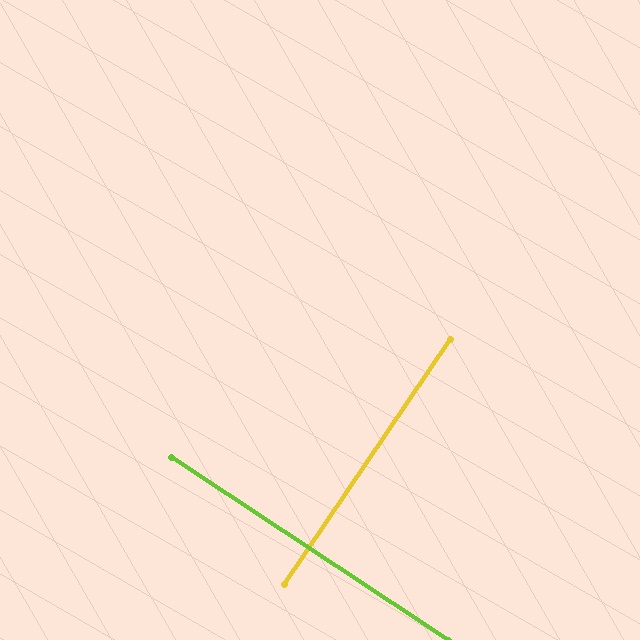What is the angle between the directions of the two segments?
Approximately 89 degrees.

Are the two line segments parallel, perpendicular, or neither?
Perpendicular — they meet at approximately 89°.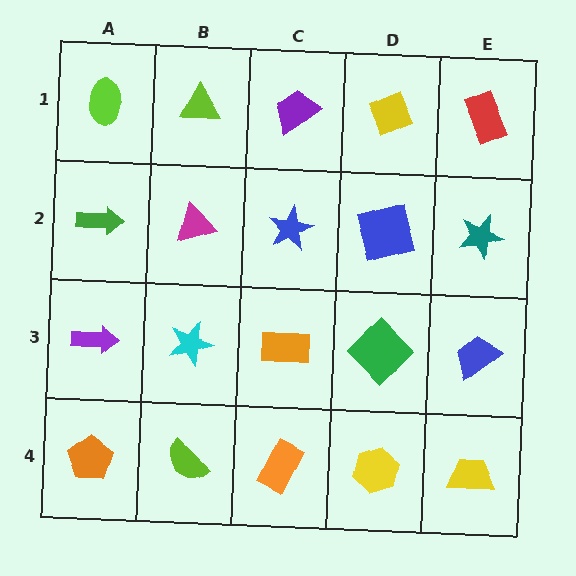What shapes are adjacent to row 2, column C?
A purple trapezoid (row 1, column C), an orange rectangle (row 3, column C), a magenta triangle (row 2, column B), a blue square (row 2, column D).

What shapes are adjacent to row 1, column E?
A teal star (row 2, column E), a yellow diamond (row 1, column D).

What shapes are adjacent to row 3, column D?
A blue square (row 2, column D), a yellow hexagon (row 4, column D), an orange rectangle (row 3, column C), a blue trapezoid (row 3, column E).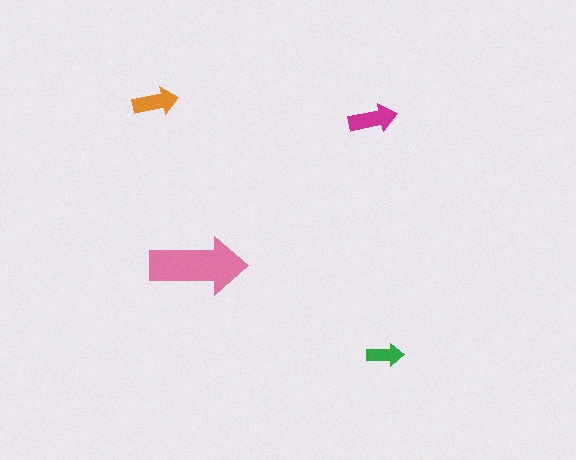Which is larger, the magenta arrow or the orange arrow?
The magenta one.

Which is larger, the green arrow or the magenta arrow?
The magenta one.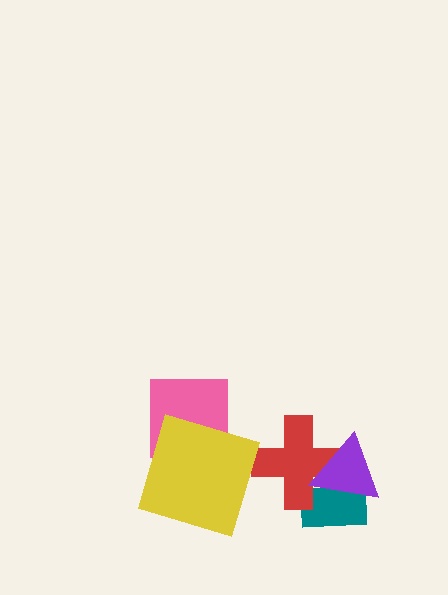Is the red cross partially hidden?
Yes, it is partially covered by another shape.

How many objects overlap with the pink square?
1 object overlaps with the pink square.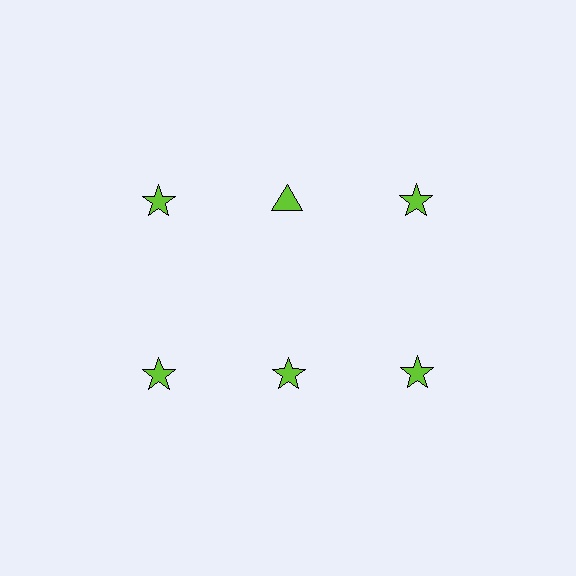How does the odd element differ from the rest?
It has a different shape: triangle instead of star.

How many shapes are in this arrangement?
There are 6 shapes arranged in a grid pattern.